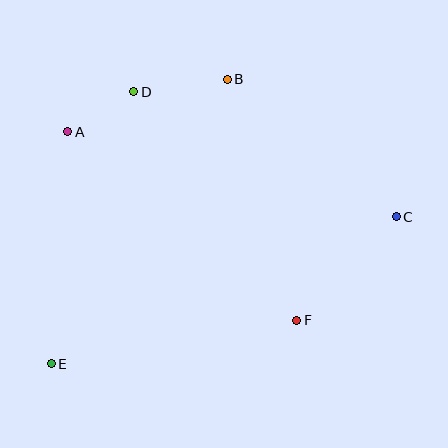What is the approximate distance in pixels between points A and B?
The distance between A and B is approximately 168 pixels.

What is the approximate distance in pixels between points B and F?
The distance between B and F is approximately 251 pixels.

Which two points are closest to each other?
Points A and D are closest to each other.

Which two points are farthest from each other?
Points C and E are farthest from each other.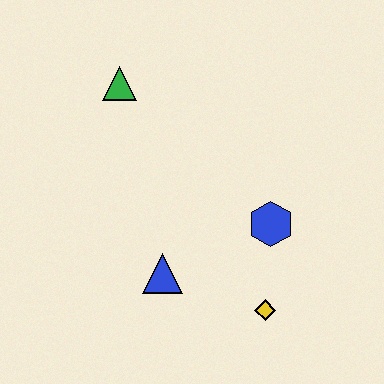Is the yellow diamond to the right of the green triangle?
Yes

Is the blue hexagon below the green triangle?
Yes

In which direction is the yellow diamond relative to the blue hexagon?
The yellow diamond is below the blue hexagon.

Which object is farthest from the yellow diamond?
The green triangle is farthest from the yellow diamond.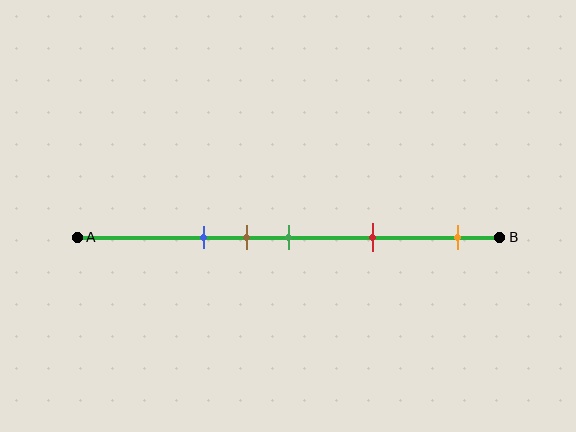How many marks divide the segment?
There are 5 marks dividing the segment.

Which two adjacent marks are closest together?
The brown and green marks are the closest adjacent pair.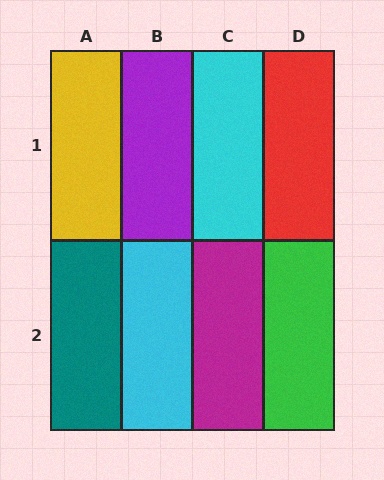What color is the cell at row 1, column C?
Cyan.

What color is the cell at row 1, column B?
Purple.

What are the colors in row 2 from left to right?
Teal, cyan, magenta, green.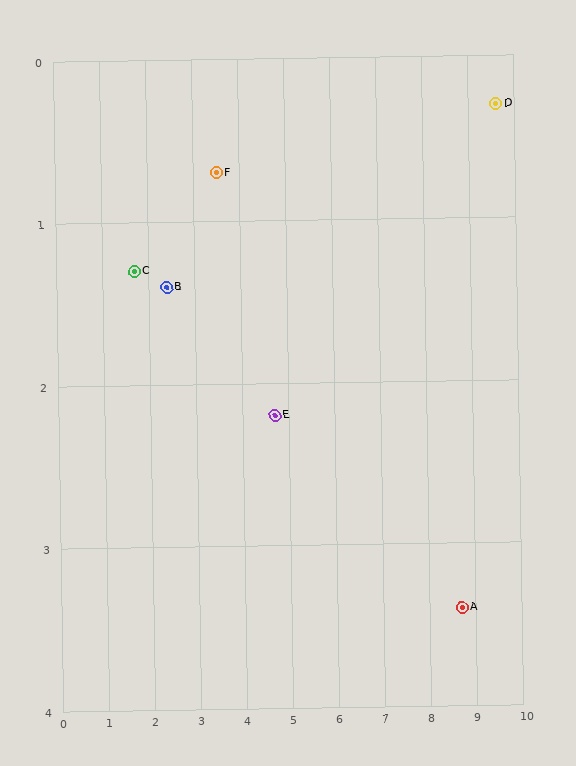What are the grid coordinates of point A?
Point A is at approximately (8.7, 3.4).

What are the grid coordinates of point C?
Point C is at approximately (1.7, 1.3).